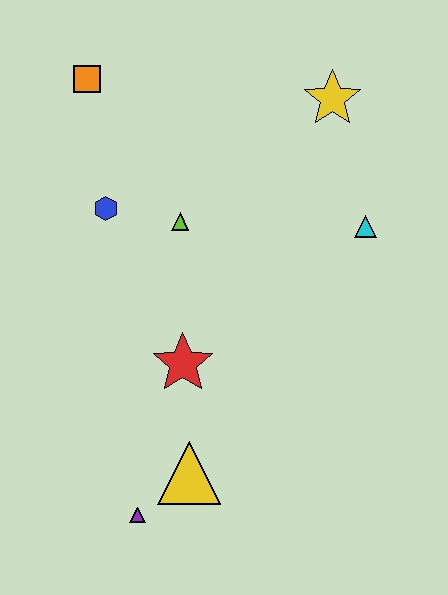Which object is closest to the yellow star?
The cyan triangle is closest to the yellow star.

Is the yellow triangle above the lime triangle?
No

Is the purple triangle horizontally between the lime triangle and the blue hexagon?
Yes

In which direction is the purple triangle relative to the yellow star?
The purple triangle is below the yellow star.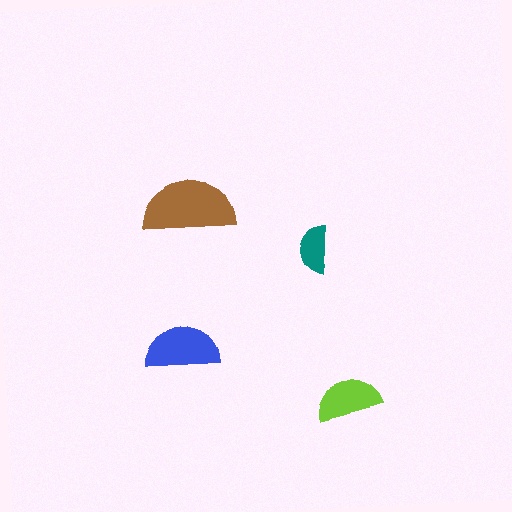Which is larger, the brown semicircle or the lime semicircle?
The brown one.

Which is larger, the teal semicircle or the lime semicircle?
The lime one.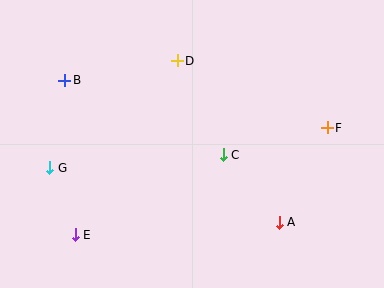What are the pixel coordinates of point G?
Point G is at (50, 168).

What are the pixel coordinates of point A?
Point A is at (279, 222).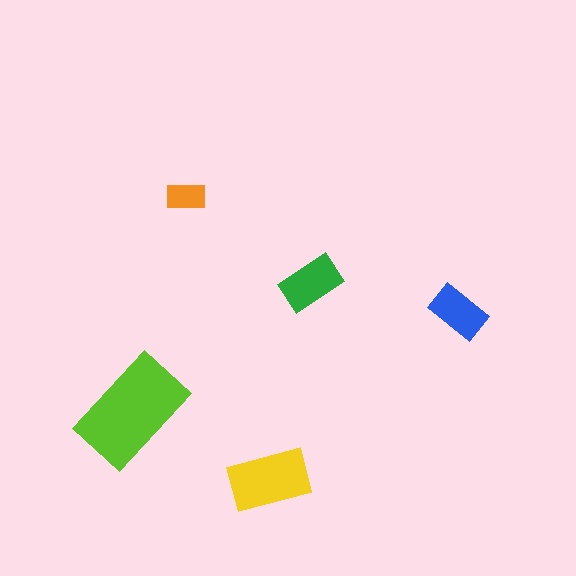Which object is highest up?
The orange rectangle is topmost.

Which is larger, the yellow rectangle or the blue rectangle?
The yellow one.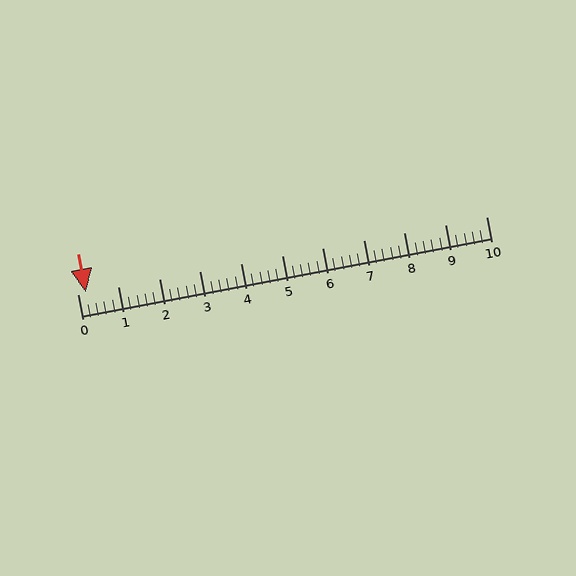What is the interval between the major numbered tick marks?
The major tick marks are spaced 1 units apart.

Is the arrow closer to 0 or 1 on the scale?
The arrow is closer to 0.